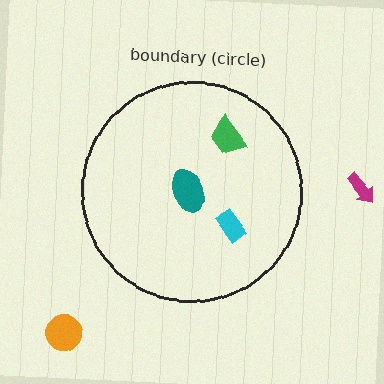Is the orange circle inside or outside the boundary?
Outside.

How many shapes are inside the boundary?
3 inside, 2 outside.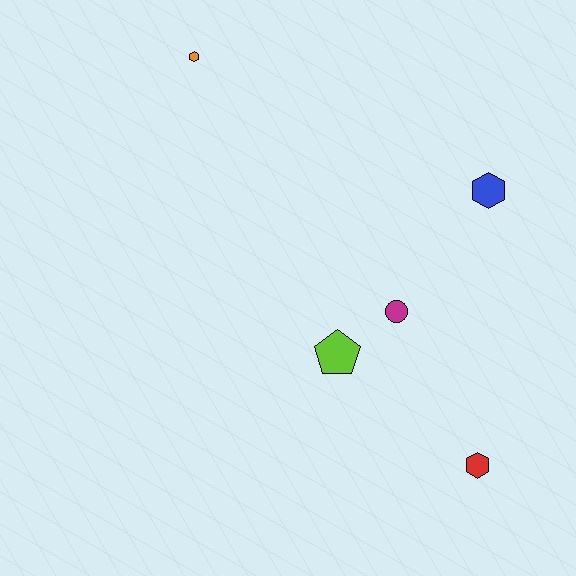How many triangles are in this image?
There are no triangles.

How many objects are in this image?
There are 5 objects.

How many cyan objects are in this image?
There are no cyan objects.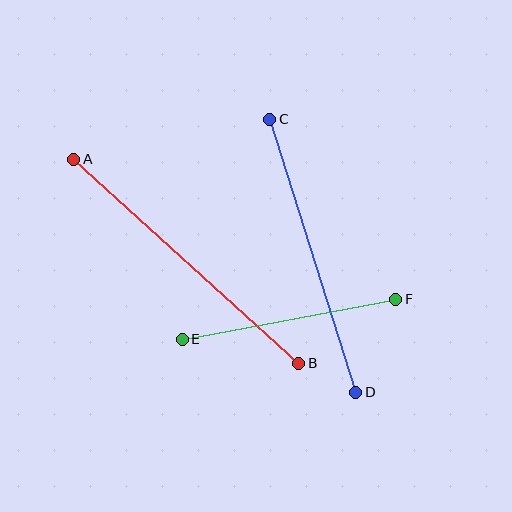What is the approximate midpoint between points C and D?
The midpoint is at approximately (313, 256) pixels.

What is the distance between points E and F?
The distance is approximately 217 pixels.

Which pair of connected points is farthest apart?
Points A and B are farthest apart.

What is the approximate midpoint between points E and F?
The midpoint is at approximately (289, 319) pixels.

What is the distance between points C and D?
The distance is approximately 286 pixels.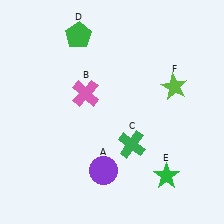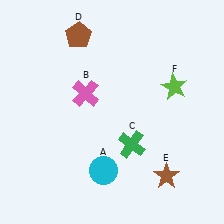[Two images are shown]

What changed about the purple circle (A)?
In Image 1, A is purple. In Image 2, it changed to cyan.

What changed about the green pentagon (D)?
In Image 1, D is green. In Image 2, it changed to brown.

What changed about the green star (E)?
In Image 1, E is green. In Image 2, it changed to brown.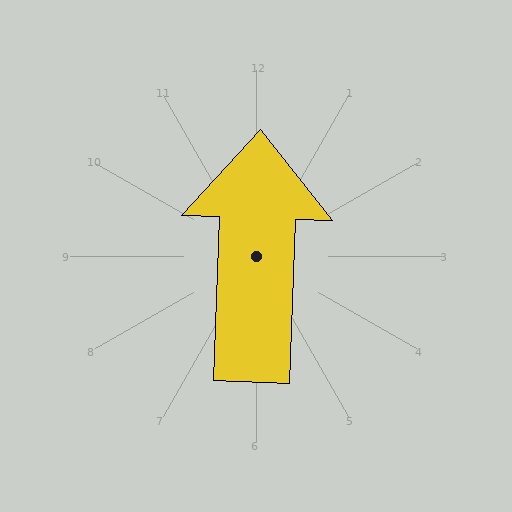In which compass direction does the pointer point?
North.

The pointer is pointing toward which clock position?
Roughly 12 o'clock.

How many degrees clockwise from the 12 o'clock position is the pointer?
Approximately 2 degrees.